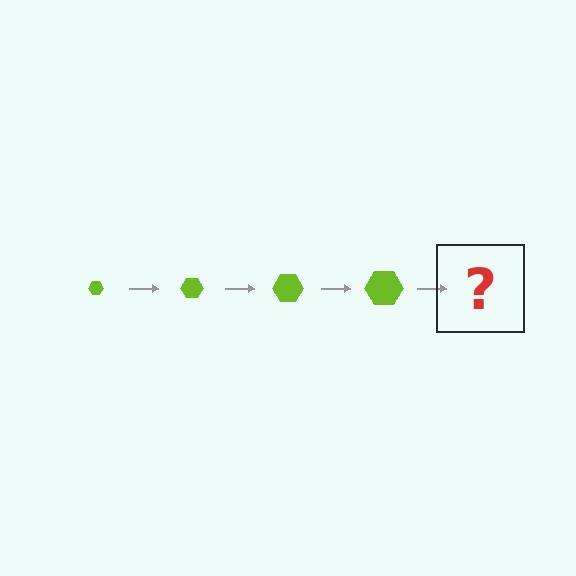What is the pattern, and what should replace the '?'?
The pattern is that the hexagon gets progressively larger each step. The '?' should be a lime hexagon, larger than the previous one.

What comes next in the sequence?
The next element should be a lime hexagon, larger than the previous one.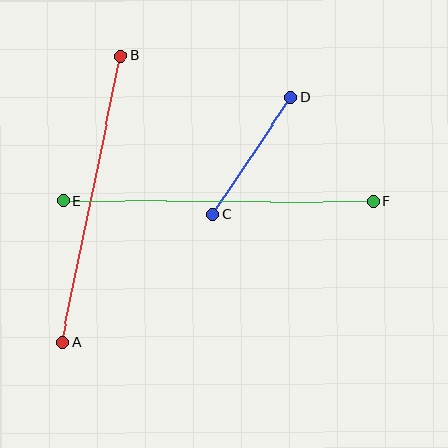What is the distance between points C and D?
The distance is approximately 141 pixels.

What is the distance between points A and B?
The distance is approximately 292 pixels.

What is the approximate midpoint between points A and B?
The midpoint is at approximately (92, 199) pixels.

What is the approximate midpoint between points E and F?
The midpoint is at approximately (218, 201) pixels.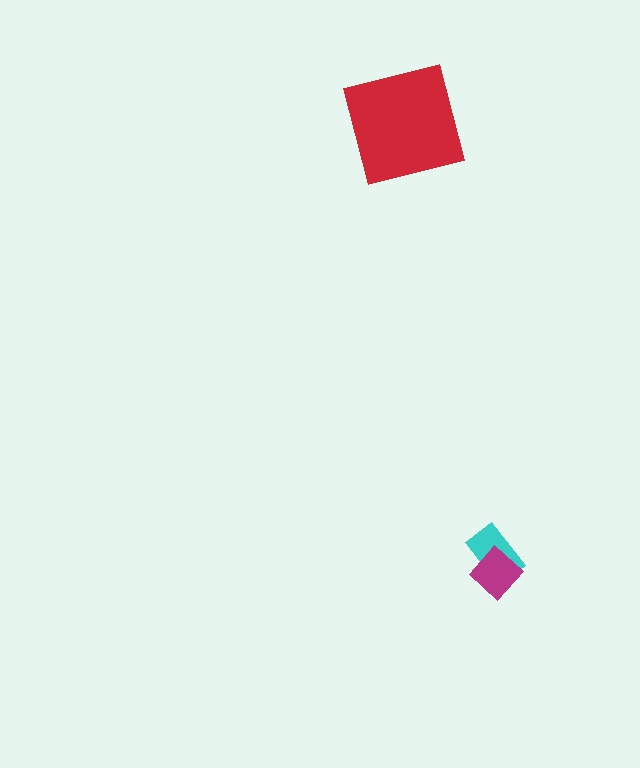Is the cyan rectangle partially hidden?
Yes, it is partially covered by another shape.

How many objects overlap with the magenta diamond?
1 object overlaps with the magenta diamond.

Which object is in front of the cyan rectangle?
The magenta diamond is in front of the cyan rectangle.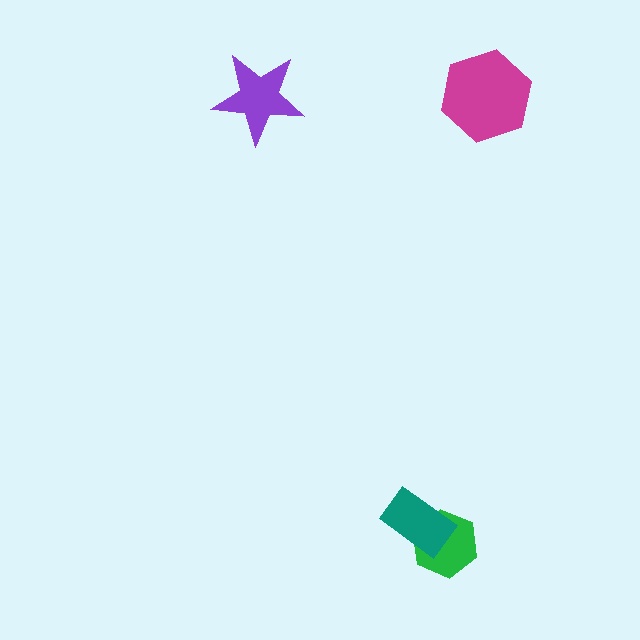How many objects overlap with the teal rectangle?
1 object overlaps with the teal rectangle.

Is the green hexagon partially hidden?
Yes, it is partially covered by another shape.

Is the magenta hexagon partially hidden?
No, no other shape covers it.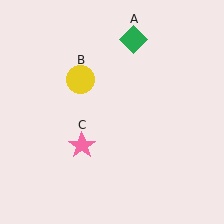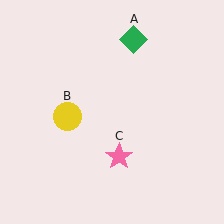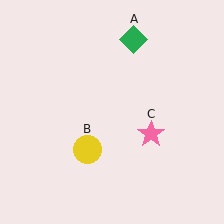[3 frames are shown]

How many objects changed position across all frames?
2 objects changed position: yellow circle (object B), pink star (object C).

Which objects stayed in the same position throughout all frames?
Green diamond (object A) remained stationary.